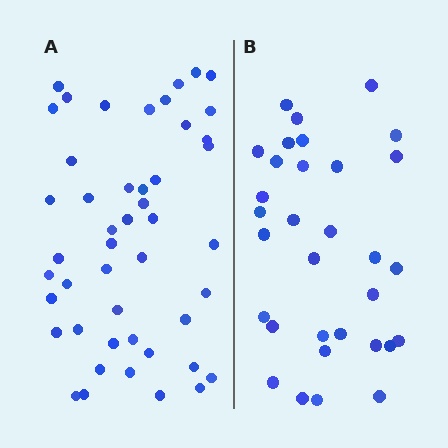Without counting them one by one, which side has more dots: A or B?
Region A (the left region) has more dots.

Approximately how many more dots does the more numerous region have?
Region A has approximately 15 more dots than region B.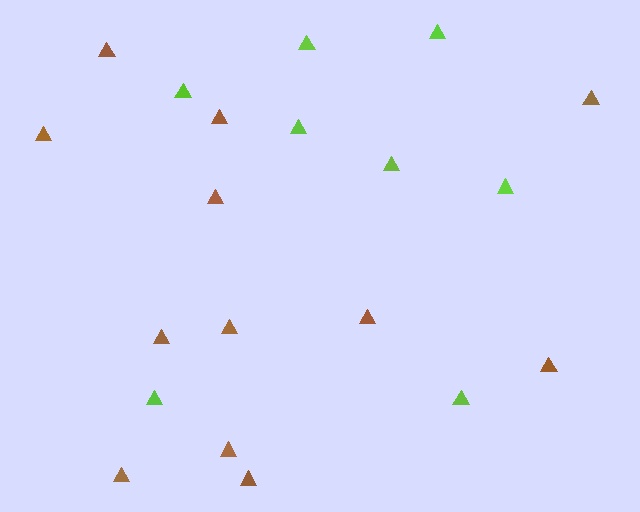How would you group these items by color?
There are 2 groups: one group of lime triangles (8) and one group of brown triangles (12).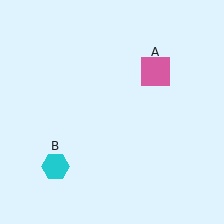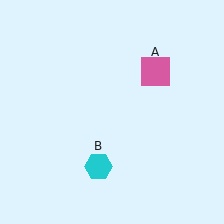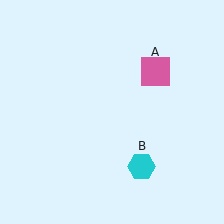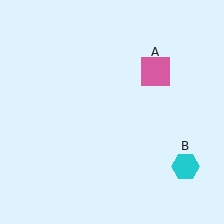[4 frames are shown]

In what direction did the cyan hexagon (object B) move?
The cyan hexagon (object B) moved right.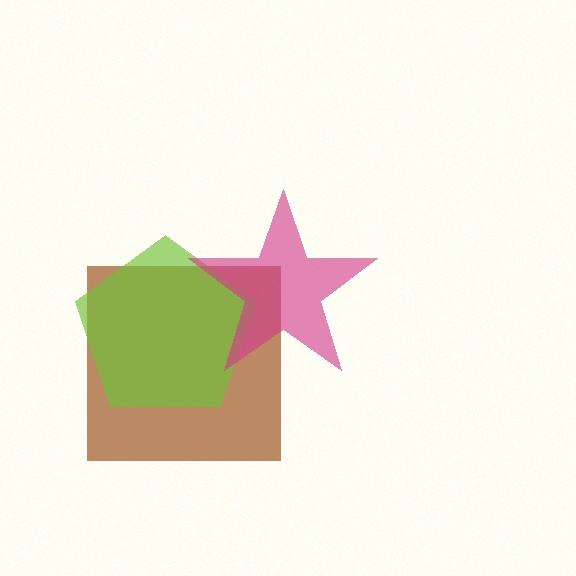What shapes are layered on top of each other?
The layered shapes are: a brown square, a lime pentagon, a magenta star.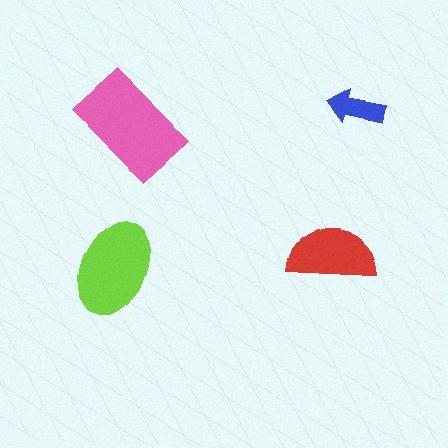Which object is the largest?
The pink rectangle.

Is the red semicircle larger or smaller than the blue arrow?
Larger.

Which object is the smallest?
The blue arrow.